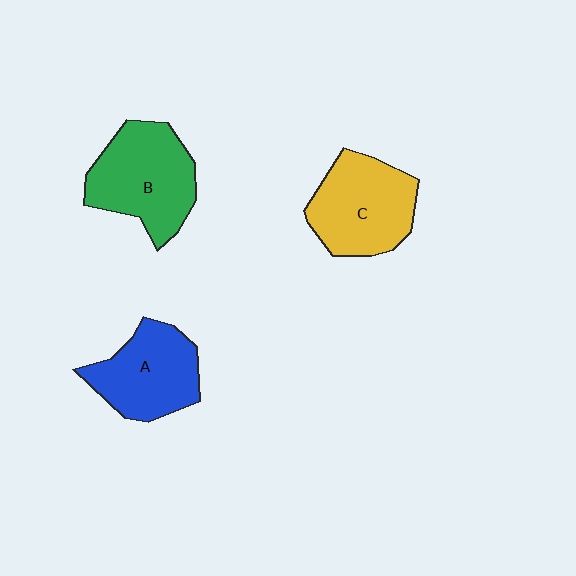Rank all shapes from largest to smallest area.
From largest to smallest: B (green), C (yellow), A (blue).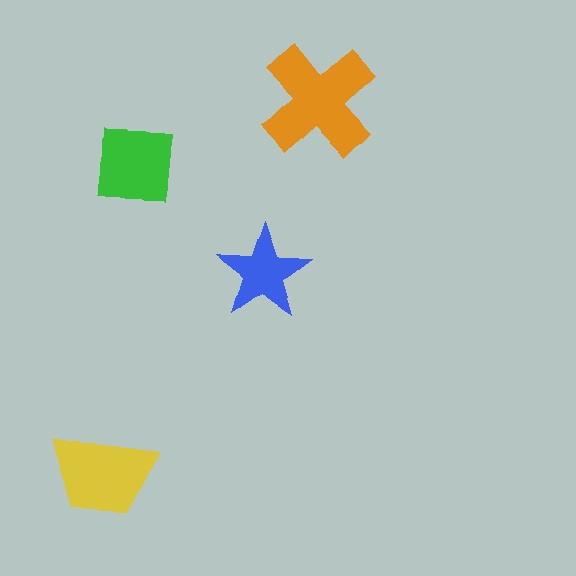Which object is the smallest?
The blue star.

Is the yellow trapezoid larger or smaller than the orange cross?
Smaller.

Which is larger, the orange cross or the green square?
The orange cross.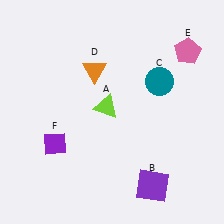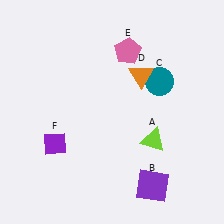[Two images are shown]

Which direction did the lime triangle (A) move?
The lime triangle (A) moved right.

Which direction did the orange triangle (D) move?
The orange triangle (D) moved right.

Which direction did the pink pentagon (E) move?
The pink pentagon (E) moved left.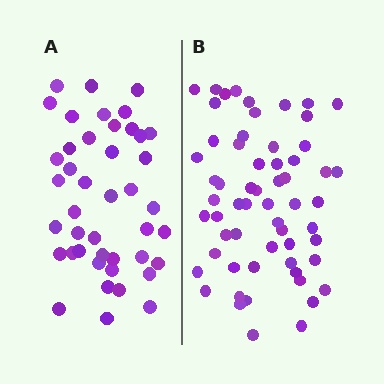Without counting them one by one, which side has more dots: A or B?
Region B (the right region) has more dots.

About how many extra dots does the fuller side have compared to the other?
Region B has approximately 15 more dots than region A.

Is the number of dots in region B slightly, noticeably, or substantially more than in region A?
Region B has noticeably more, but not dramatically so. The ratio is roughly 1.4 to 1.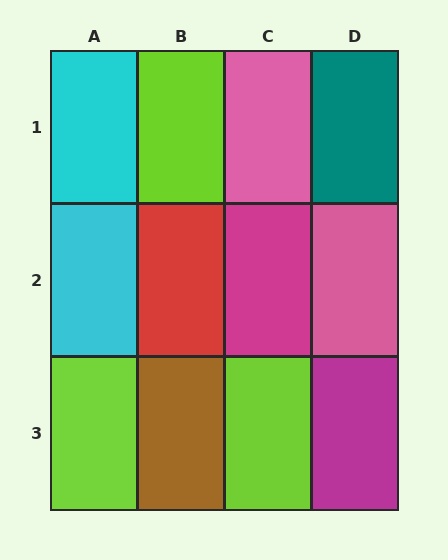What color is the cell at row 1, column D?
Teal.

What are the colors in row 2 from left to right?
Cyan, red, magenta, pink.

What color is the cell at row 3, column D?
Magenta.